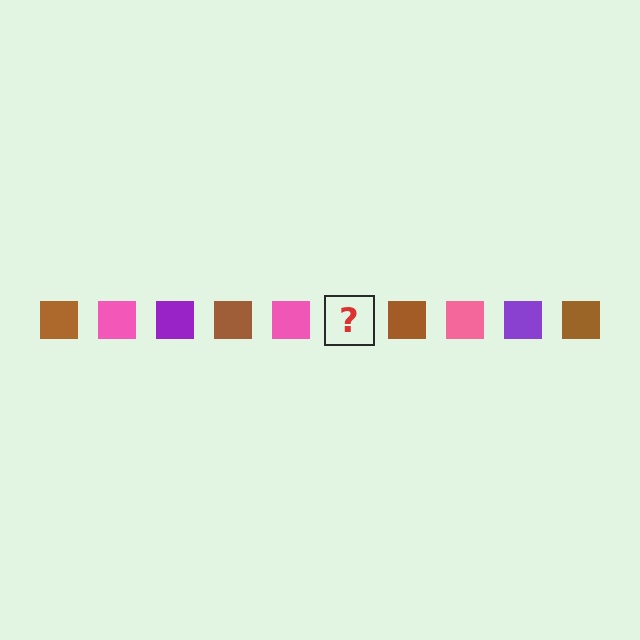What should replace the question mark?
The question mark should be replaced with a purple square.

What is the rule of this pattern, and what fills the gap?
The rule is that the pattern cycles through brown, pink, purple squares. The gap should be filled with a purple square.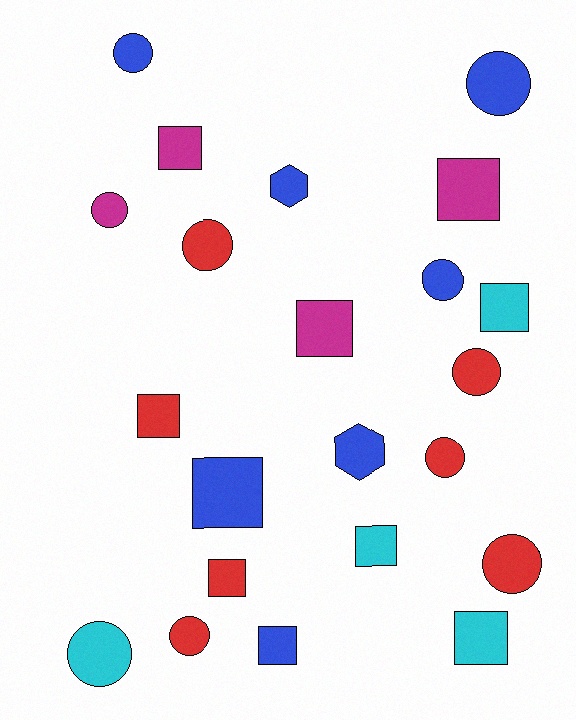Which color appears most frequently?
Blue, with 7 objects.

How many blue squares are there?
There are 2 blue squares.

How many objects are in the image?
There are 22 objects.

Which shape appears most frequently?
Circle, with 10 objects.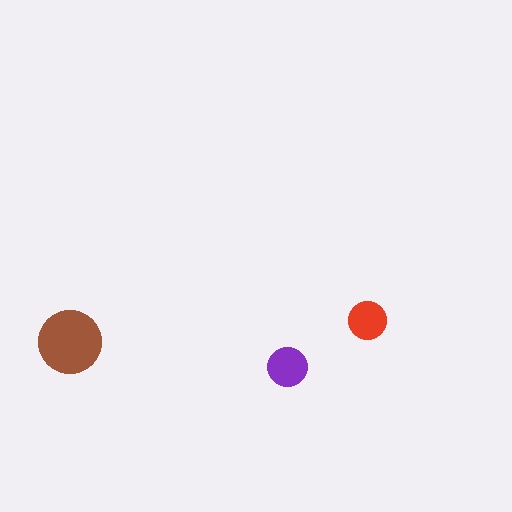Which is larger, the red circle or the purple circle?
The purple one.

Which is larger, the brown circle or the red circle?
The brown one.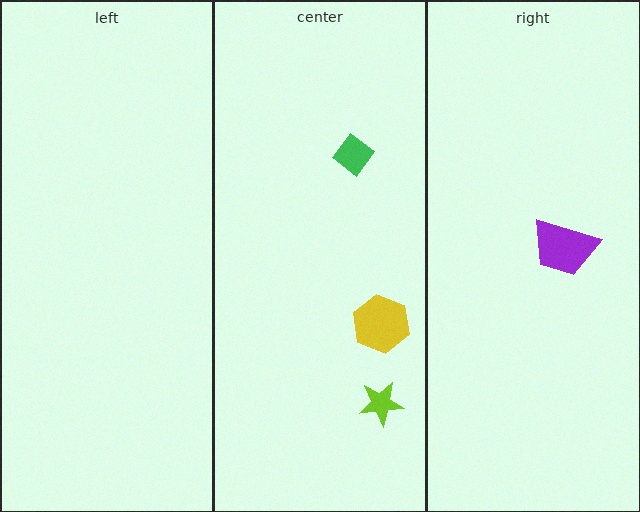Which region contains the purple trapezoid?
The right region.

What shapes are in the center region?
The lime star, the green diamond, the yellow hexagon.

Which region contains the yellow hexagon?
The center region.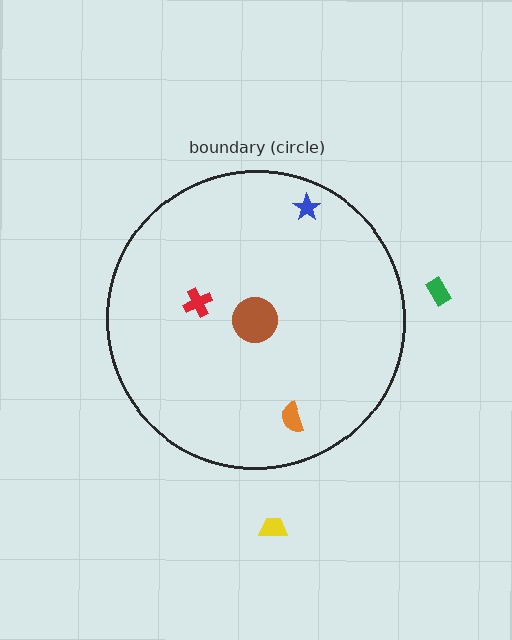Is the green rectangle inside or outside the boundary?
Outside.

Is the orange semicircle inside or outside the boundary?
Inside.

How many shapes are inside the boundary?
4 inside, 2 outside.